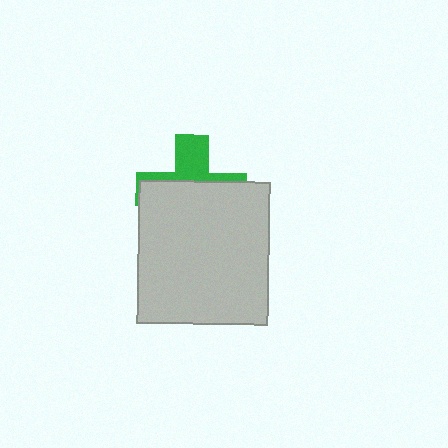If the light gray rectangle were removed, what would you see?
You would see the complete green cross.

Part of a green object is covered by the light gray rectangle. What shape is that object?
It is a cross.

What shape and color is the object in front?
The object in front is a light gray rectangle.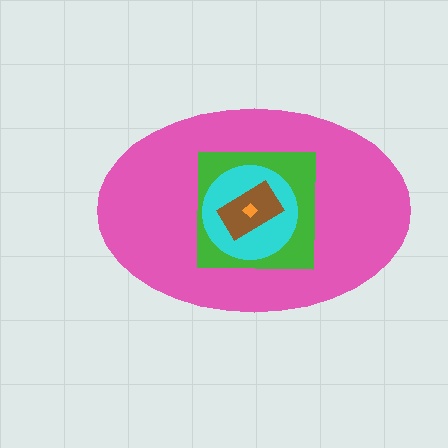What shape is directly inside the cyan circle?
The brown rectangle.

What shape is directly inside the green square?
The cyan circle.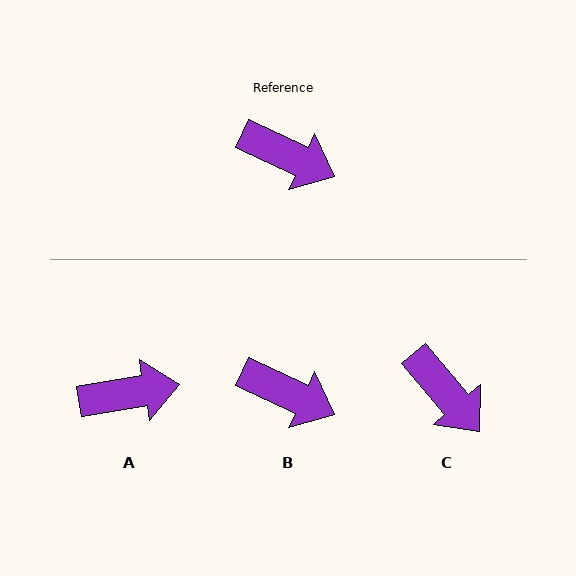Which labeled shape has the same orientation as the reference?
B.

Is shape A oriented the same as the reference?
No, it is off by about 35 degrees.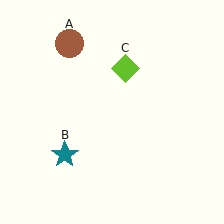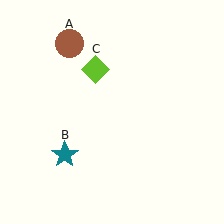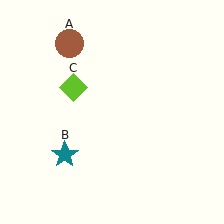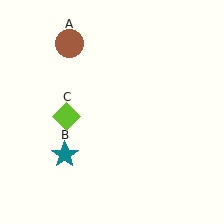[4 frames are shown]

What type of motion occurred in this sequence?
The lime diamond (object C) rotated counterclockwise around the center of the scene.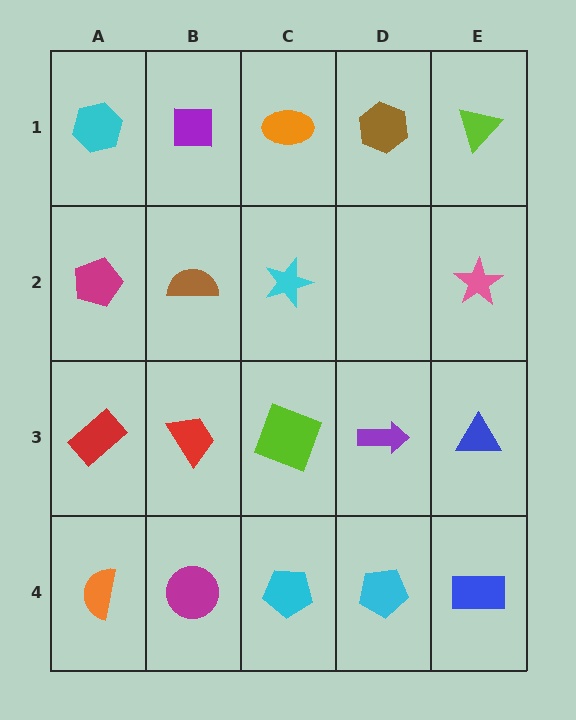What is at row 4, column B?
A magenta circle.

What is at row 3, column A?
A red rectangle.